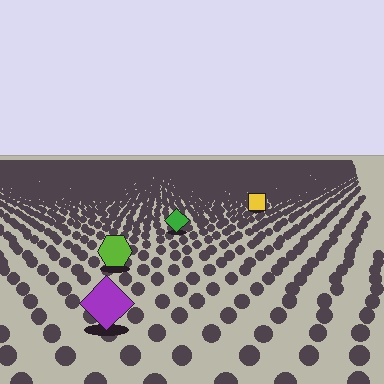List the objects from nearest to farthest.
From nearest to farthest: the purple diamond, the lime hexagon, the green diamond, the yellow square.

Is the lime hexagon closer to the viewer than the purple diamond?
No. The purple diamond is closer — you can tell from the texture gradient: the ground texture is coarser near it.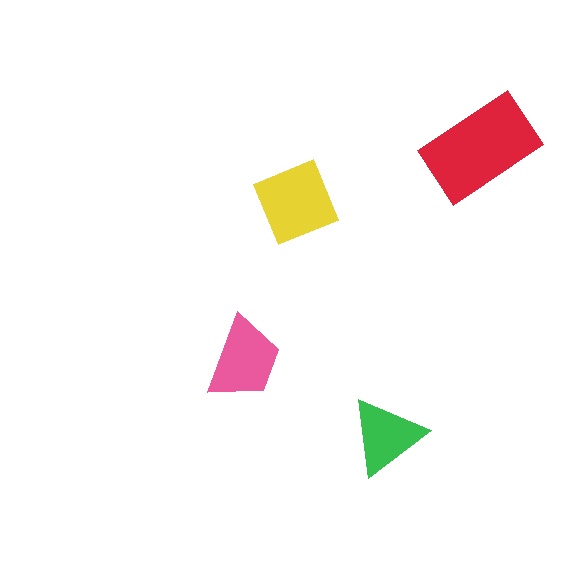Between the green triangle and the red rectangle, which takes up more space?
The red rectangle.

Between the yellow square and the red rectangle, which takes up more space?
The red rectangle.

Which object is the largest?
The red rectangle.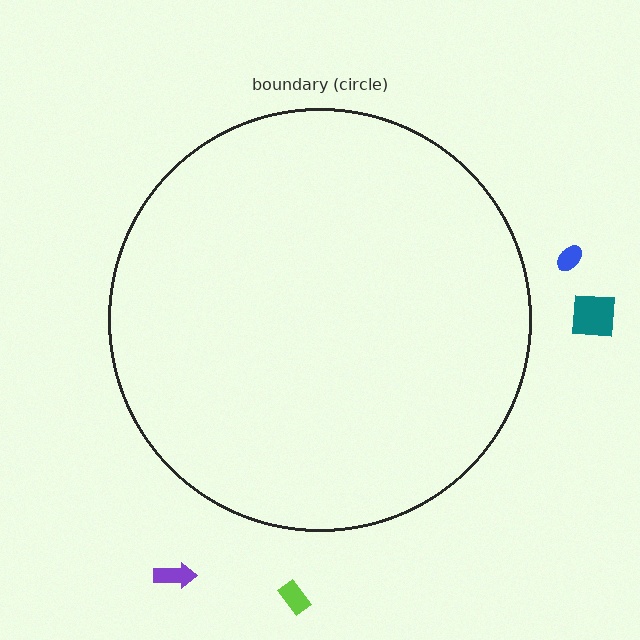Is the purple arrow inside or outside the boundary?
Outside.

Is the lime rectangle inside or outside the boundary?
Outside.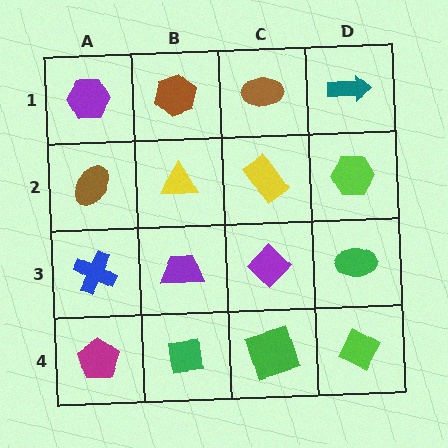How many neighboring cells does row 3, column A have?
3.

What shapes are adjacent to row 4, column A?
A blue cross (row 3, column A), a green square (row 4, column B).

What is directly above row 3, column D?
A lime hexagon.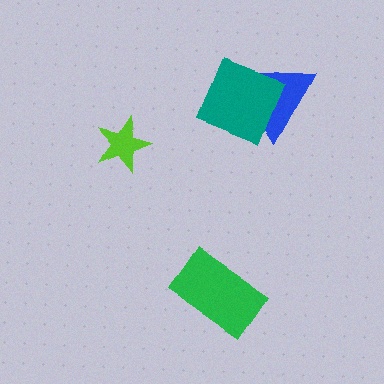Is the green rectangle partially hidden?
No, no other shape covers it.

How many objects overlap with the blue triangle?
1 object overlaps with the blue triangle.